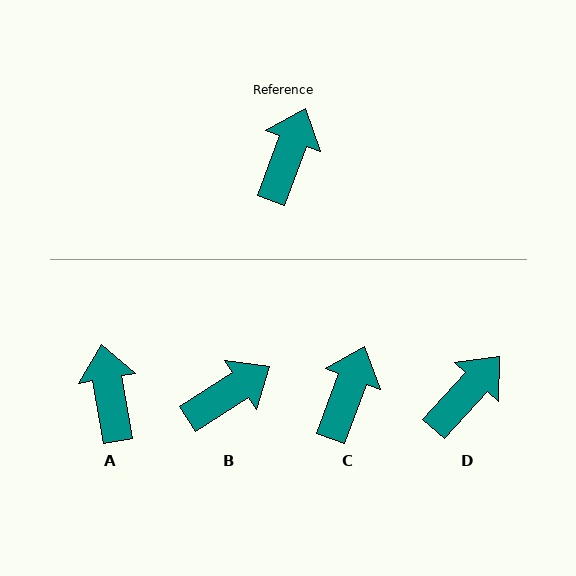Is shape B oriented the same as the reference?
No, it is off by about 37 degrees.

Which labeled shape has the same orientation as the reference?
C.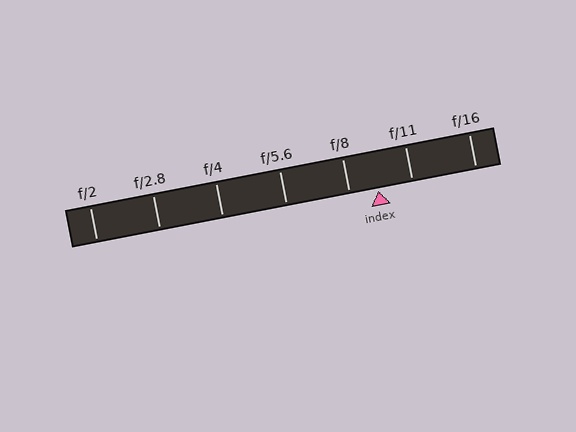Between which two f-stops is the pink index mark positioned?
The index mark is between f/8 and f/11.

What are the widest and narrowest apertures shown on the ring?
The widest aperture shown is f/2 and the narrowest is f/16.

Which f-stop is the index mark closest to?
The index mark is closest to f/8.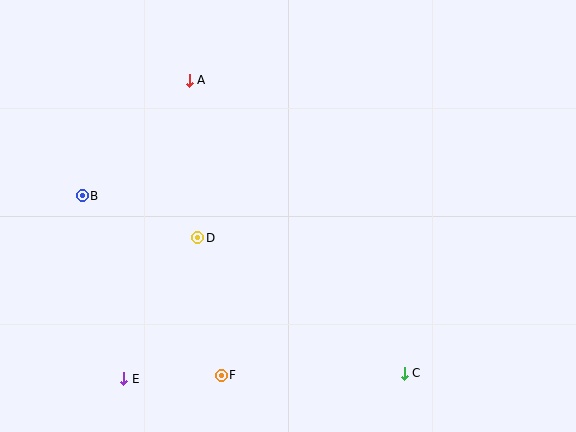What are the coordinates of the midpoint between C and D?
The midpoint between C and D is at (301, 305).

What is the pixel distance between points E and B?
The distance between E and B is 188 pixels.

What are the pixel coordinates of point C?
Point C is at (404, 373).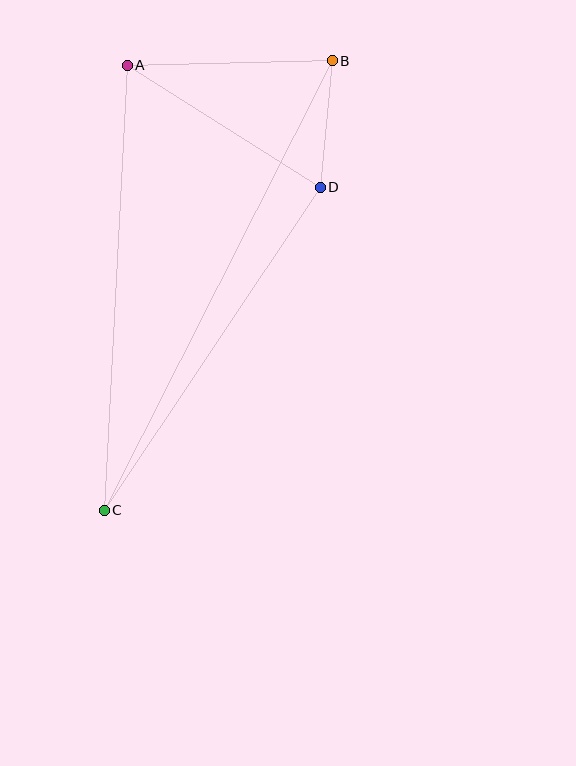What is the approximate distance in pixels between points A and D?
The distance between A and D is approximately 228 pixels.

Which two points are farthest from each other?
Points B and C are farthest from each other.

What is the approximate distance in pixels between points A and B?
The distance between A and B is approximately 205 pixels.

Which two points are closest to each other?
Points B and D are closest to each other.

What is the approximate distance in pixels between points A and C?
The distance between A and C is approximately 446 pixels.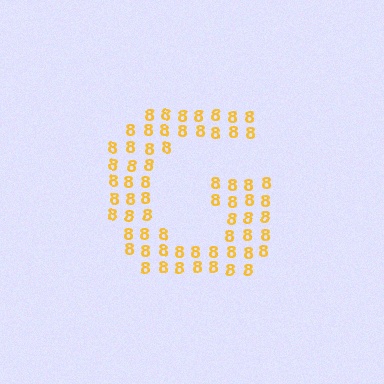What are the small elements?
The small elements are digit 8's.